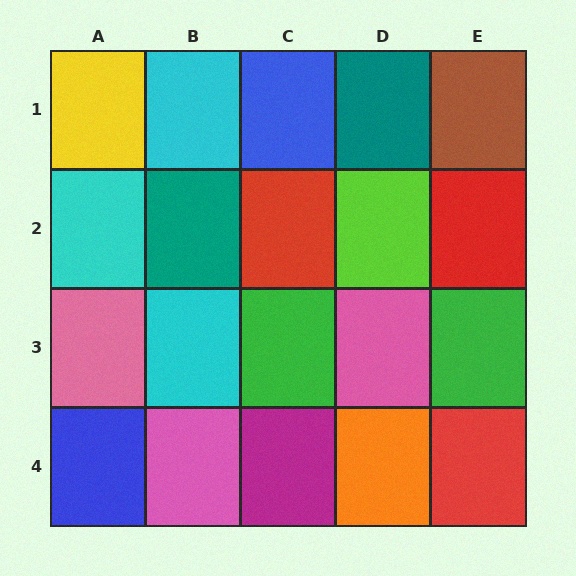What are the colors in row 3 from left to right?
Pink, cyan, green, pink, green.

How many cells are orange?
1 cell is orange.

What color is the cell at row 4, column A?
Blue.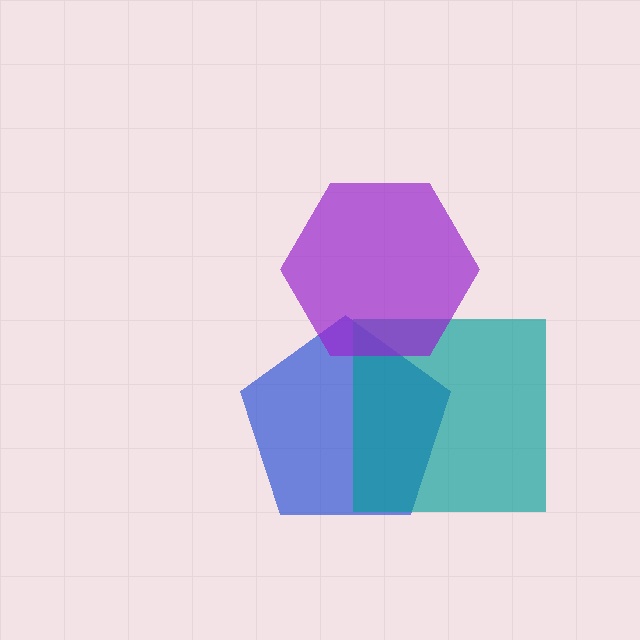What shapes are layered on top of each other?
The layered shapes are: a blue pentagon, a teal square, a purple hexagon.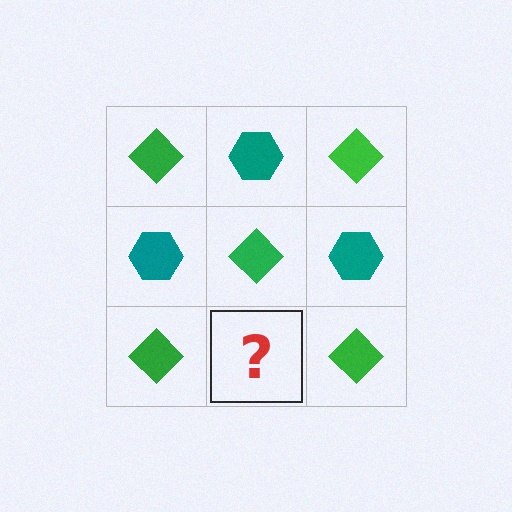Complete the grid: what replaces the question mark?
The question mark should be replaced with a teal hexagon.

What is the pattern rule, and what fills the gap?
The rule is that it alternates green diamond and teal hexagon in a checkerboard pattern. The gap should be filled with a teal hexagon.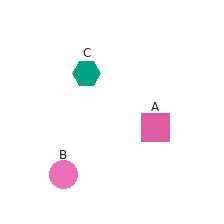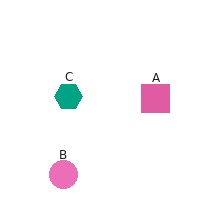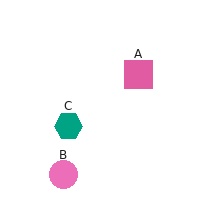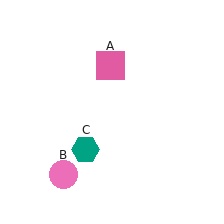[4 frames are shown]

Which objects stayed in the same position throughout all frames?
Pink circle (object B) remained stationary.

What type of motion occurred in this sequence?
The pink square (object A), teal hexagon (object C) rotated counterclockwise around the center of the scene.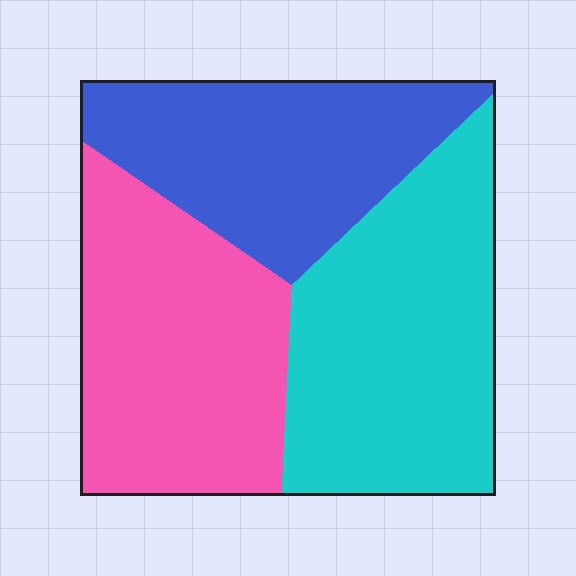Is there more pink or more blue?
Pink.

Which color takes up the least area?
Blue, at roughly 30%.